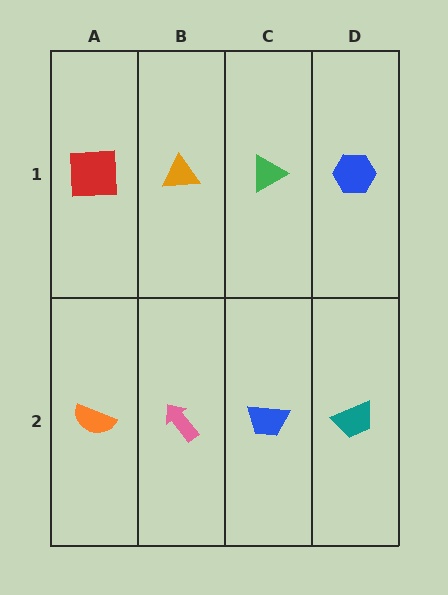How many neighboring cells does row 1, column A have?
2.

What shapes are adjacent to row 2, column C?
A green triangle (row 1, column C), a pink arrow (row 2, column B), a teal trapezoid (row 2, column D).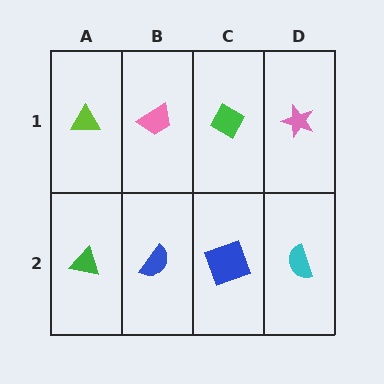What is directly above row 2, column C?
A green diamond.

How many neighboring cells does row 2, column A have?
2.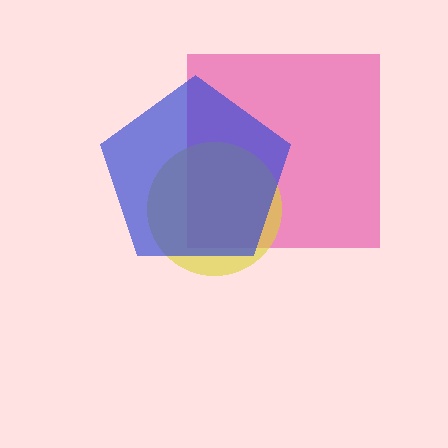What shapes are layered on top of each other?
The layered shapes are: a pink square, a yellow circle, a blue pentagon.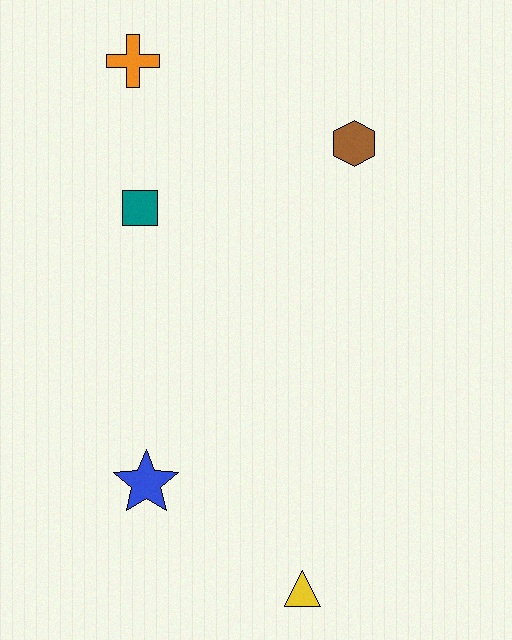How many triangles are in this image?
There is 1 triangle.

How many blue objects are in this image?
There is 1 blue object.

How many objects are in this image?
There are 5 objects.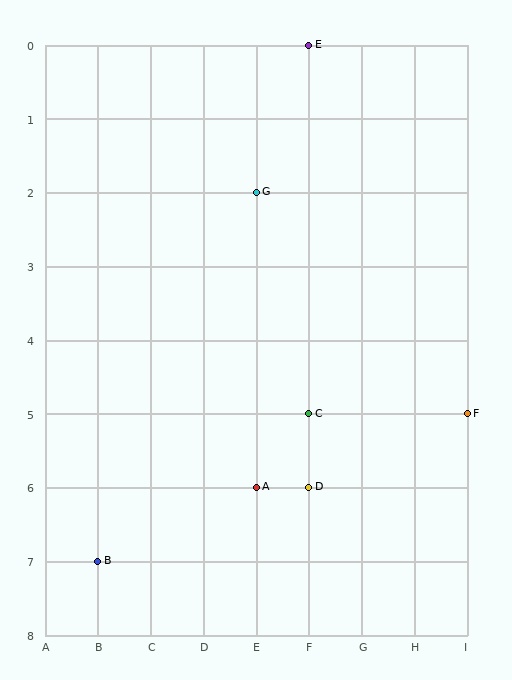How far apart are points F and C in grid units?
Points F and C are 3 columns apart.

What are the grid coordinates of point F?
Point F is at grid coordinates (I, 5).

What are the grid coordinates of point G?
Point G is at grid coordinates (E, 2).